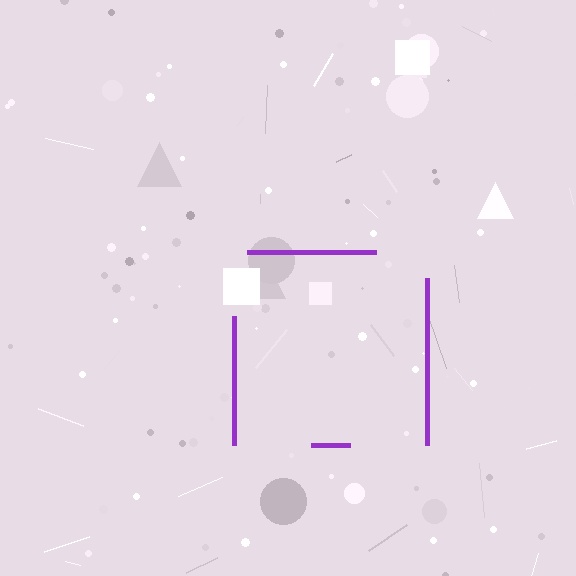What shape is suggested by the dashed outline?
The dashed outline suggests a square.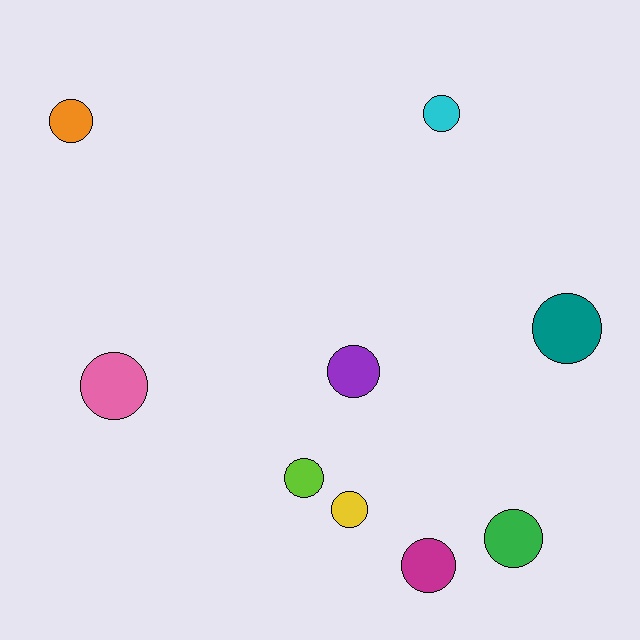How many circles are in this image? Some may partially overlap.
There are 9 circles.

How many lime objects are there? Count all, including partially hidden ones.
There is 1 lime object.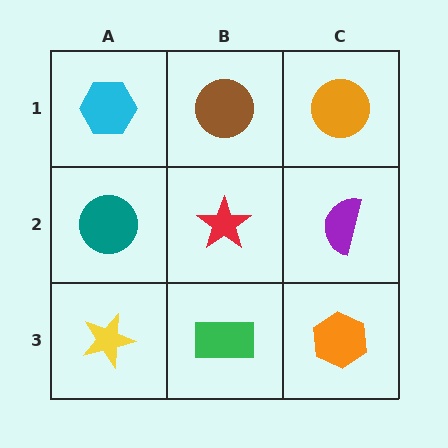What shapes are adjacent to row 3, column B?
A red star (row 2, column B), a yellow star (row 3, column A), an orange hexagon (row 3, column C).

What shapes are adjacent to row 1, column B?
A red star (row 2, column B), a cyan hexagon (row 1, column A), an orange circle (row 1, column C).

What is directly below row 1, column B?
A red star.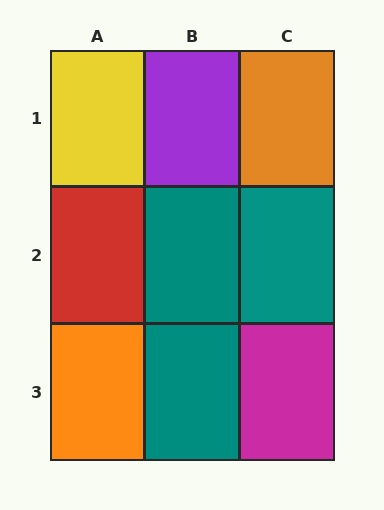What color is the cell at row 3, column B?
Teal.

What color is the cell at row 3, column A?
Orange.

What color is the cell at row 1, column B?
Purple.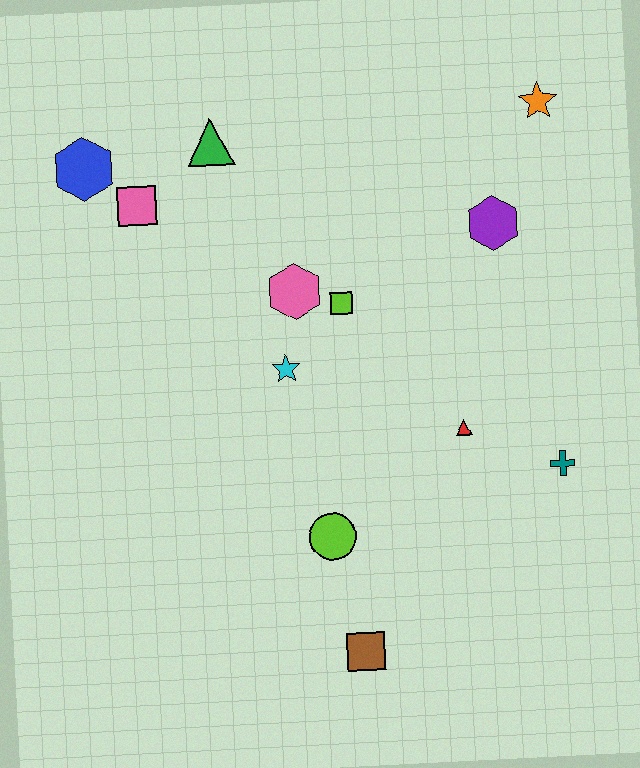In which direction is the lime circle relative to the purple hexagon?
The lime circle is below the purple hexagon.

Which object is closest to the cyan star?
The pink hexagon is closest to the cyan star.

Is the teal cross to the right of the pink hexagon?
Yes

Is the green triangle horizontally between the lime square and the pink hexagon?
No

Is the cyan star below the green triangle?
Yes